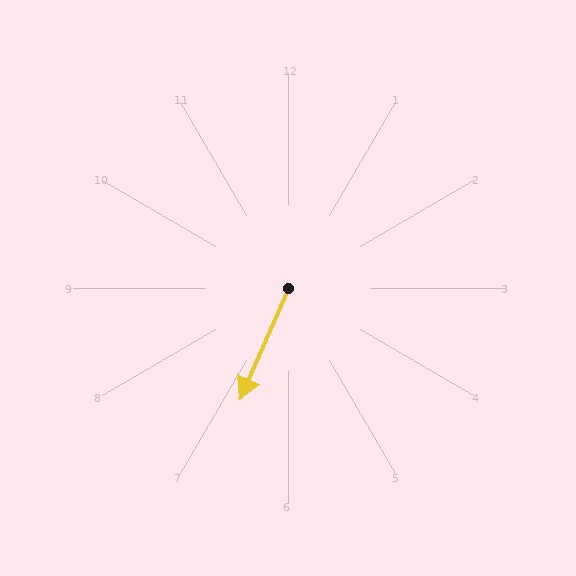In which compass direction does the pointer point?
Southwest.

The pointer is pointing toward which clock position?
Roughly 7 o'clock.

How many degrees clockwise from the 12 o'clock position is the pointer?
Approximately 203 degrees.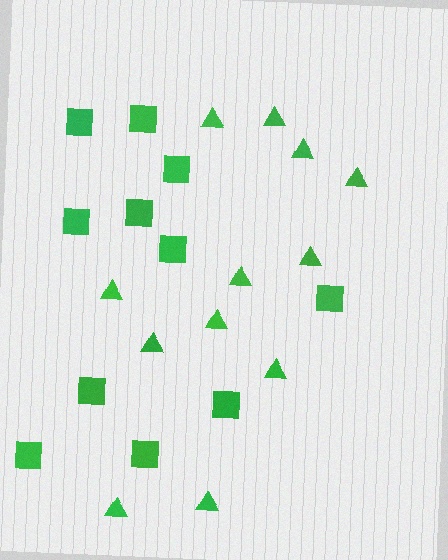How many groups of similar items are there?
There are 2 groups: one group of squares (11) and one group of triangles (12).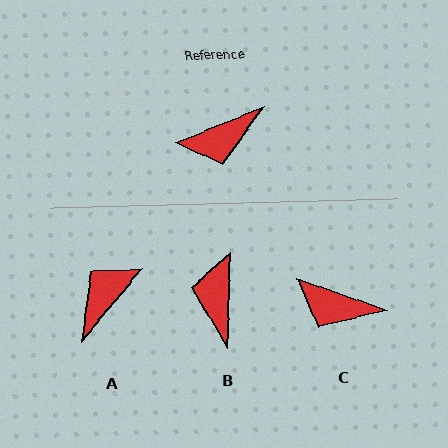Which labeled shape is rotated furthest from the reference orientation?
A, about 152 degrees away.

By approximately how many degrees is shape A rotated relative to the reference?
Approximately 152 degrees clockwise.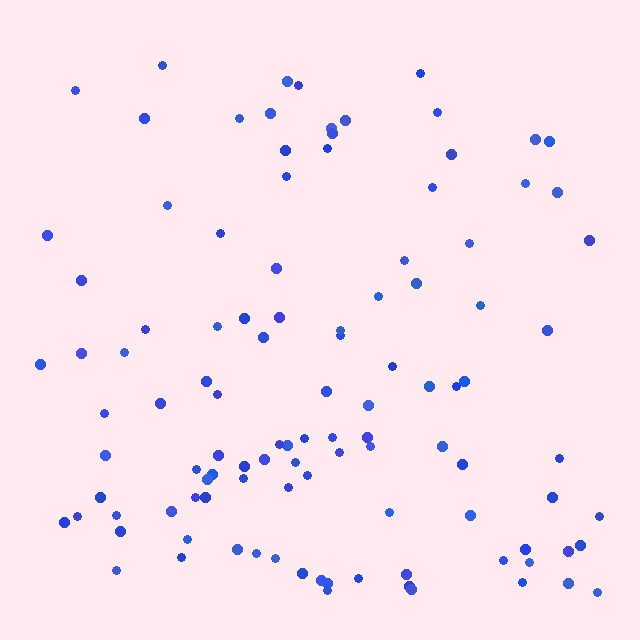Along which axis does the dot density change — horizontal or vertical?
Vertical.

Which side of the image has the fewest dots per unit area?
The top.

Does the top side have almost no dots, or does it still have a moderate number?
Still a moderate number, just noticeably fewer than the bottom.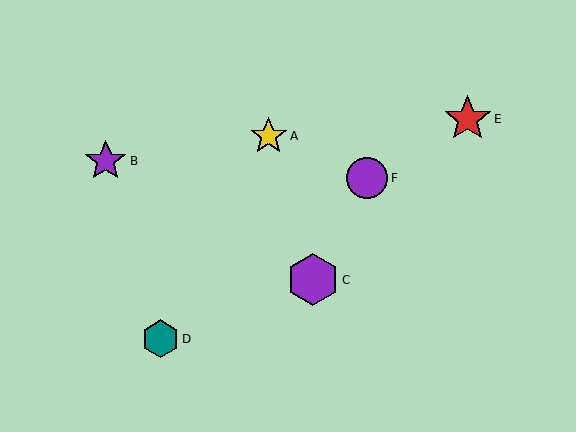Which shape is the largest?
The purple hexagon (labeled C) is the largest.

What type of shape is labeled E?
Shape E is a red star.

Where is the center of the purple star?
The center of the purple star is at (106, 161).